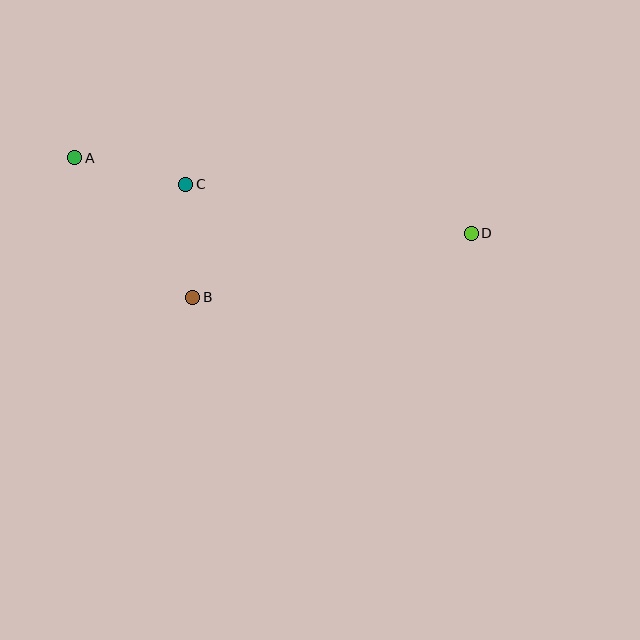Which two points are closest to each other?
Points B and C are closest to each other.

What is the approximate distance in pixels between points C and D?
The distance between C and D is approximately 290 pixels.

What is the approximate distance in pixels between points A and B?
The distance between A and B is approximately 183 pixels.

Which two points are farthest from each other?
Points A and D are farthest from each other.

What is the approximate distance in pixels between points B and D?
The distance between B and D is approximately 286 pixels.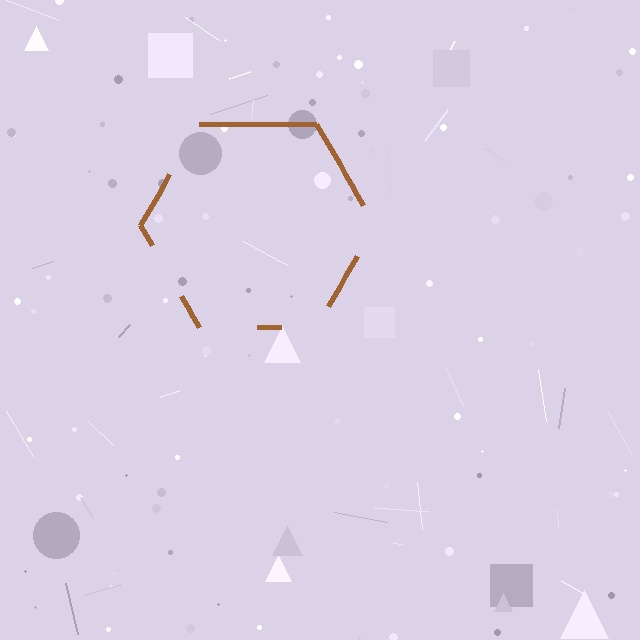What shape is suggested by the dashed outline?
The dashed outline suggests a hexagon.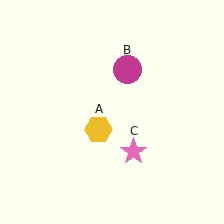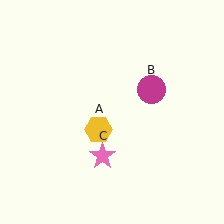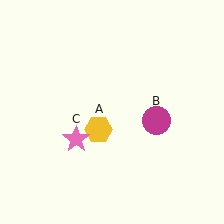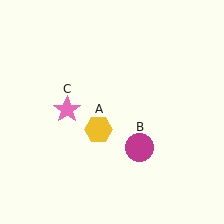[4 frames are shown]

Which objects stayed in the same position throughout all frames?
Yellow hexagon (object A) remained stationary.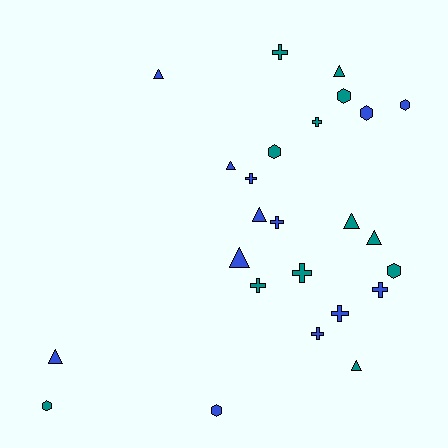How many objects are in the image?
There are 25 objects.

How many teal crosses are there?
There are 4 teal crosses.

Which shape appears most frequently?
Triangle, with 9 objects.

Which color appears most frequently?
Blue, with 13 objects.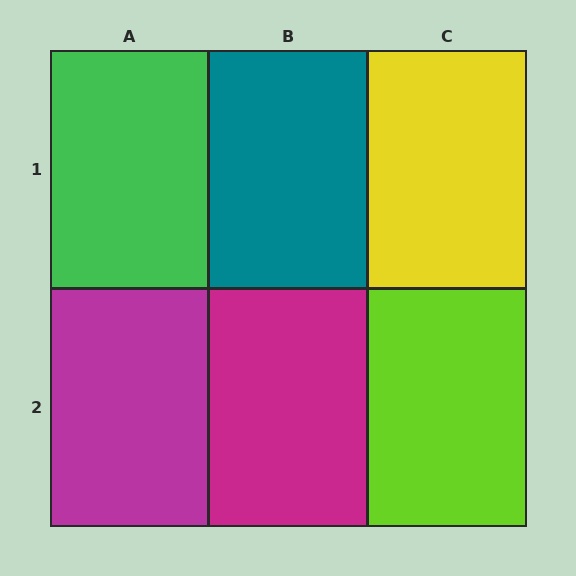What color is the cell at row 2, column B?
Magenta.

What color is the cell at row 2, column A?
Magenta.